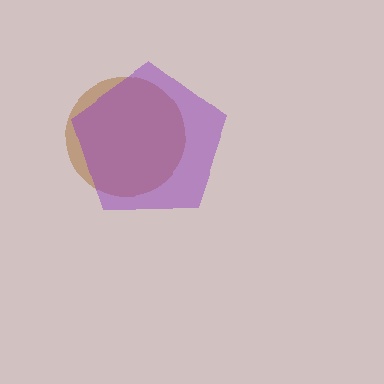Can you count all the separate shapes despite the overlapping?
Yes, there are 2 separate shapes.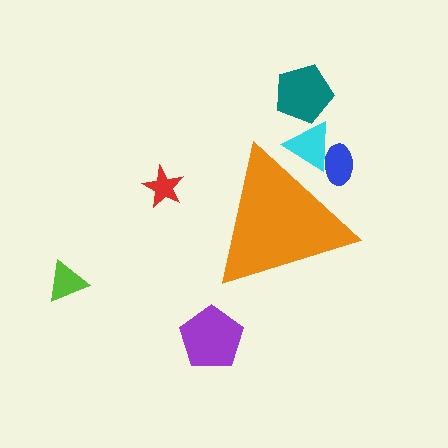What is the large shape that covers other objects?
An orange triangle.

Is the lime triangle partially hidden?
No, the lime triangle is fully visible.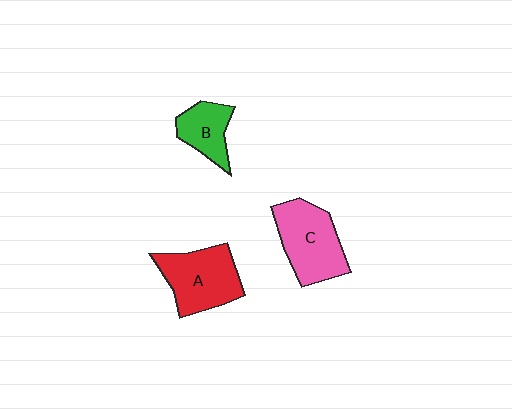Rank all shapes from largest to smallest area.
From largest to smallest: C (pink), A (red), B (green).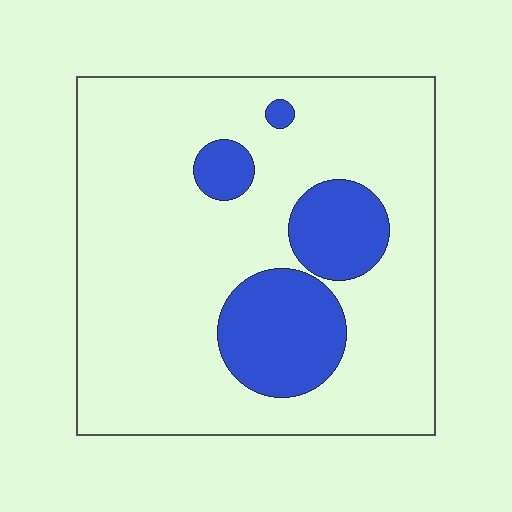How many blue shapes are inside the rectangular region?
4.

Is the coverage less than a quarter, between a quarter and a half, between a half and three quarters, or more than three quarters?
Less than a quarter.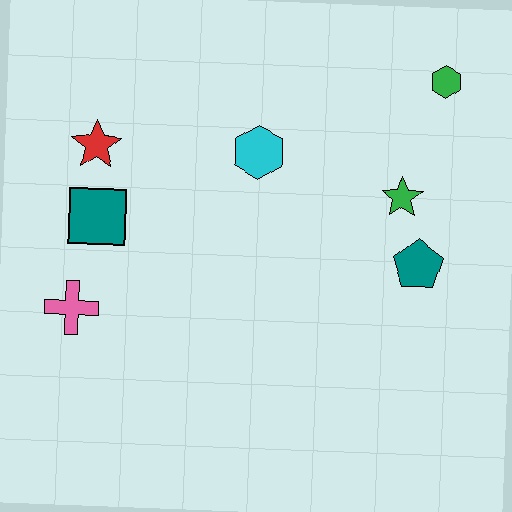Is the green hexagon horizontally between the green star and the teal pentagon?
No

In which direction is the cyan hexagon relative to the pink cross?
The cyan hexagon is to the right of the pink cross.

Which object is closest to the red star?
The teal square is closest to the red star.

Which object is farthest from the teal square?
The green hexagon is farthest from the teal square.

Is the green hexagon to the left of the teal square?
No